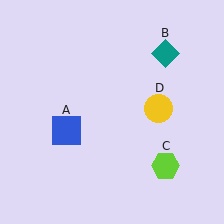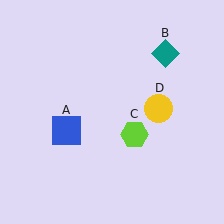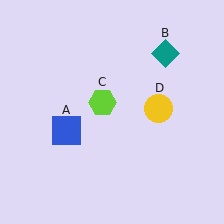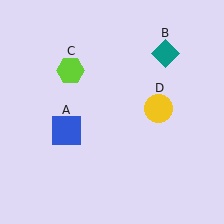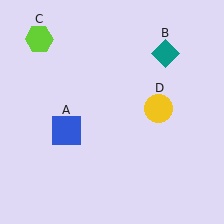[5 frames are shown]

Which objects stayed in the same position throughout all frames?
Blue square (object A) and teal diamond (object B) and yellow circle (object D) remained stationary.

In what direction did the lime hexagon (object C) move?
The lime hexagon (object C) moved up and to the left.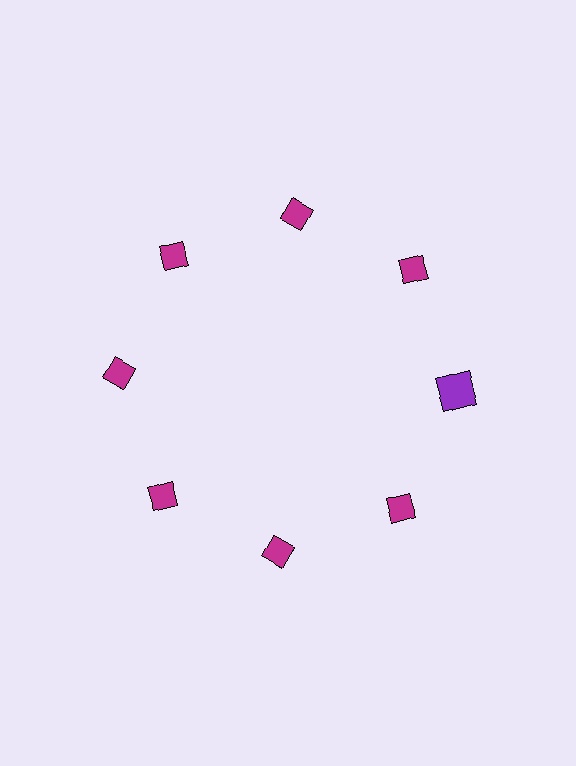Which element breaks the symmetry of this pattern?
The purple square at roughly the 3 o'clock position breaks the symmetry. All other shapes are magenta diamonds.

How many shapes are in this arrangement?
There are 8 shapes arranged in a ring pattern.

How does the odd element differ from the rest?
It differs in both color (purple instead of magenta) and shape (square instead of diamond).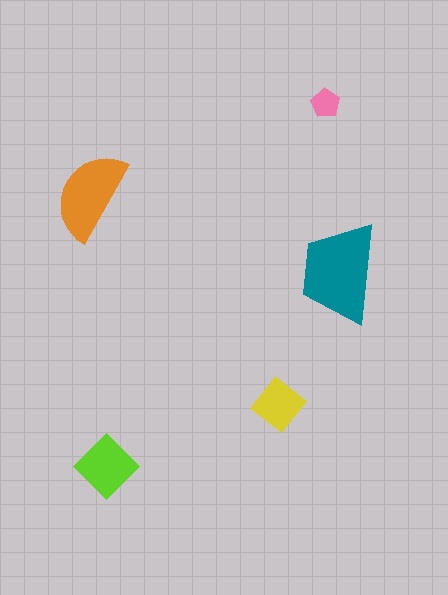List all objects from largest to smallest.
The teal trapezoid, the orange semicircle, the lime diamond, the yellow diamond, the pink pentagon.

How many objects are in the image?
There are 5 objects in the image.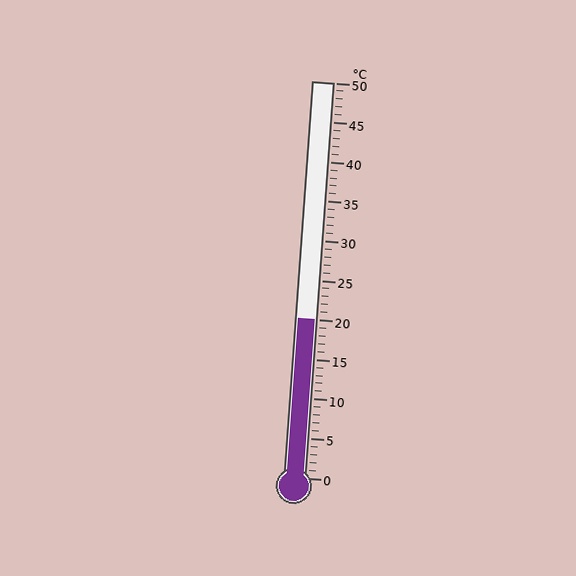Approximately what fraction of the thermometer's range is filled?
The thermometer is filled to approximately 40% of its range.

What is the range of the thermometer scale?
The thermometer scale ranges from 0°C to 50°C.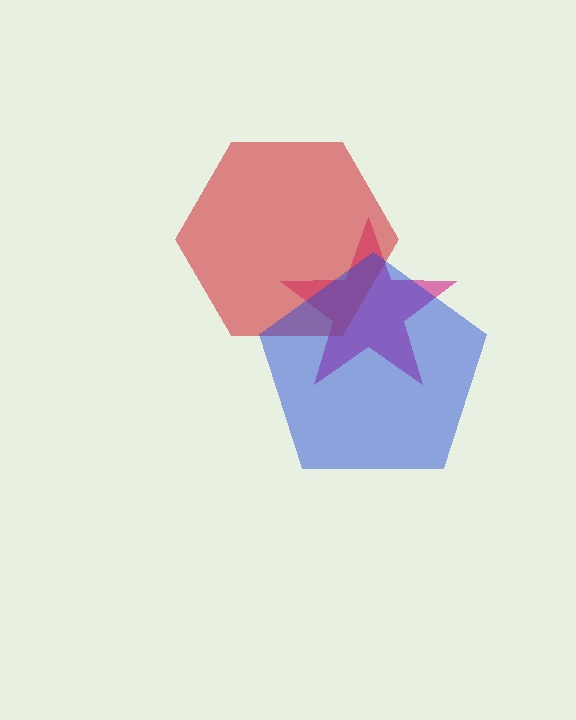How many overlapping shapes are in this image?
There are 3 overlapping shapes in the image.